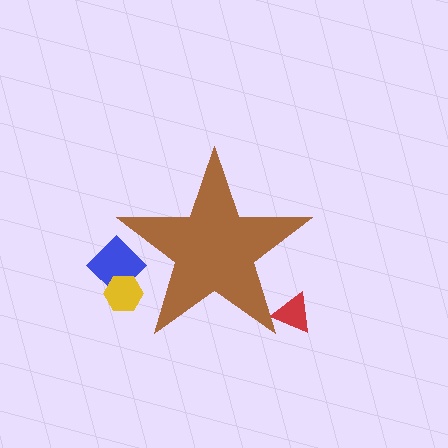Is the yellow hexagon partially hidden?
Yes, the yellow hexagon is partially hidden behind the brown star.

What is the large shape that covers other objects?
A brown star.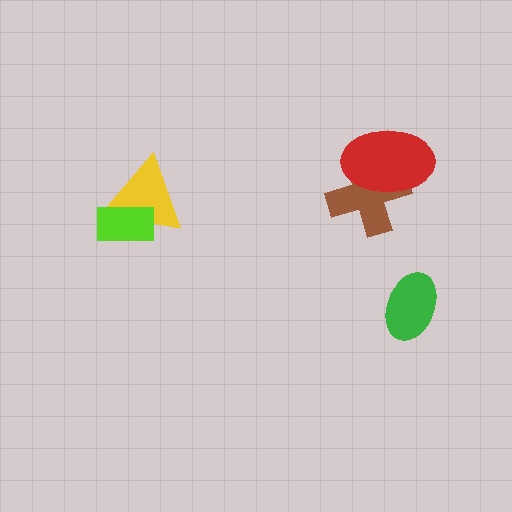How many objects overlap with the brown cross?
1 object overlaps with the brown cross.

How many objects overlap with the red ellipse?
1 object overlaps with the red ellipse.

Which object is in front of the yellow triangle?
The lime rectangle is in front of the yellow triangle.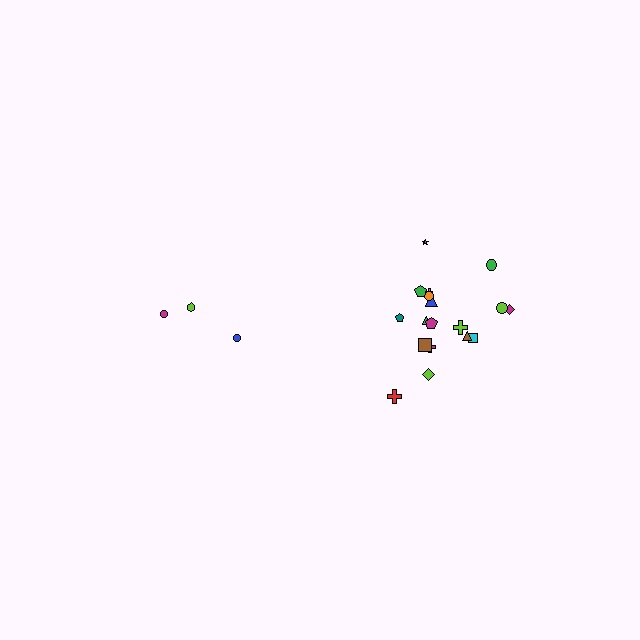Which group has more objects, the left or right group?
The right group.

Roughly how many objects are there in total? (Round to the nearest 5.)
Roughly 20 objects in total.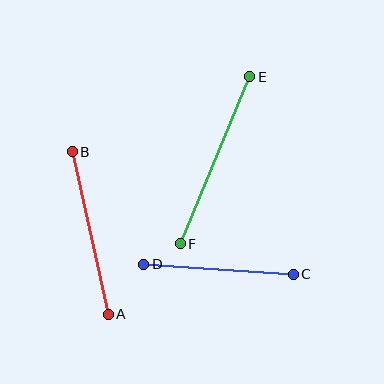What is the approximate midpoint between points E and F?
The midpoint is at approximately (215, 160) pixels.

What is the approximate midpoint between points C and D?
The midpoint is at approximately (218, 269) pixels.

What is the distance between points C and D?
The distance is approximately 150 pixels.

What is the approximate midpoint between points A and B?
The midpoint is at approximately (90, 233) pixels.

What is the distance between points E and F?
The distance is approximately 181 pixels.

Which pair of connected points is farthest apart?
Points E and F are farthest apart.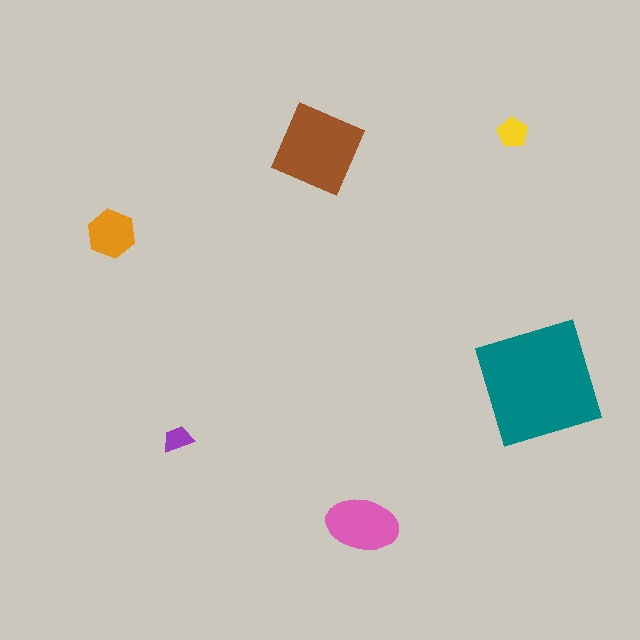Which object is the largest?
The teal square.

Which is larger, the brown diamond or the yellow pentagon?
The brown diamond.